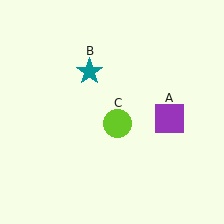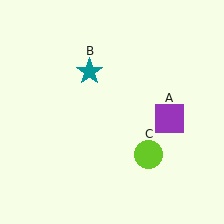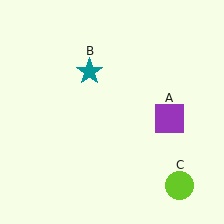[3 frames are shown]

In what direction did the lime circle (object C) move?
The lime circle (object C) moved down and to the right.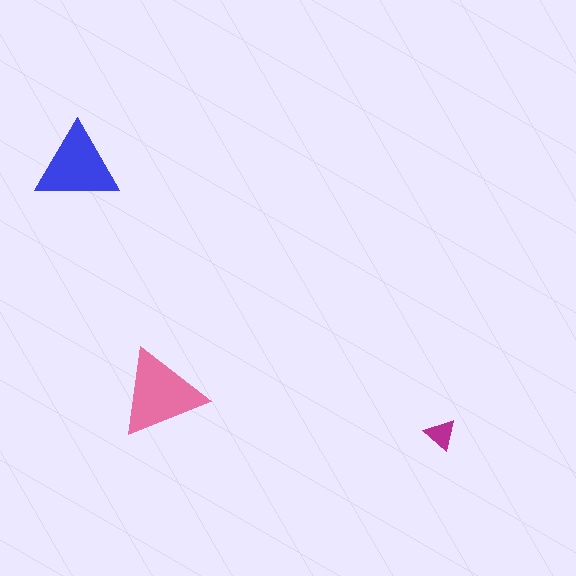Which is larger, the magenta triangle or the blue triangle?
The blue one.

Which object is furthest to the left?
The blue triangle is leftmost.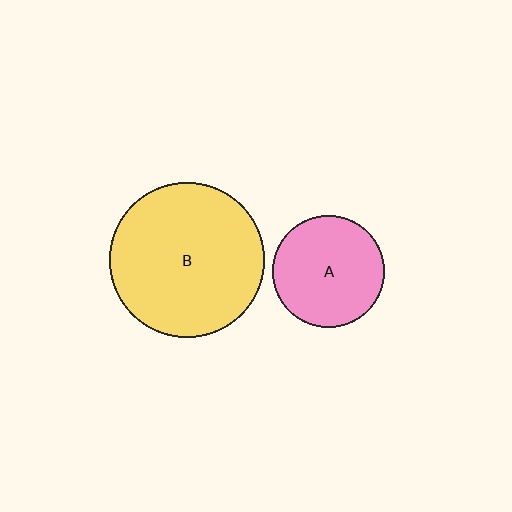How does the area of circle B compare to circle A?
Approximately 1.9 times.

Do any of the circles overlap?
No, none of the circles overlap.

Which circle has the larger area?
Circle B (yellow).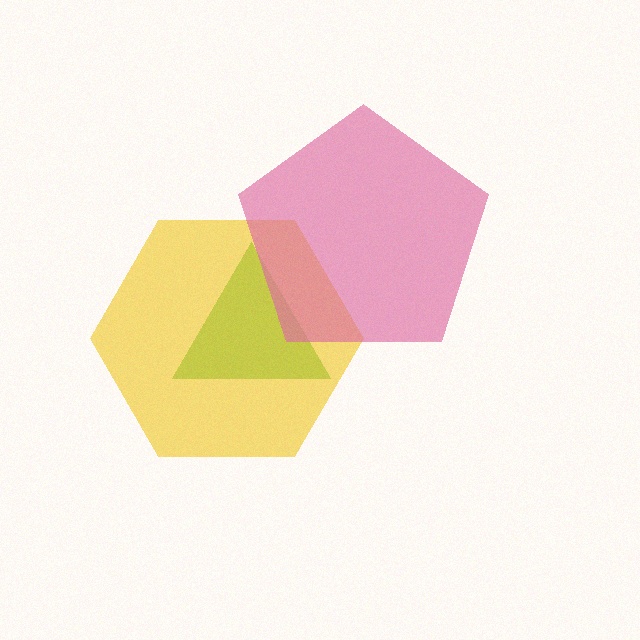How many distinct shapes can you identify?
There are 3 distinct shapes: a green triangle, a yellow hexagon, a pink pentagon.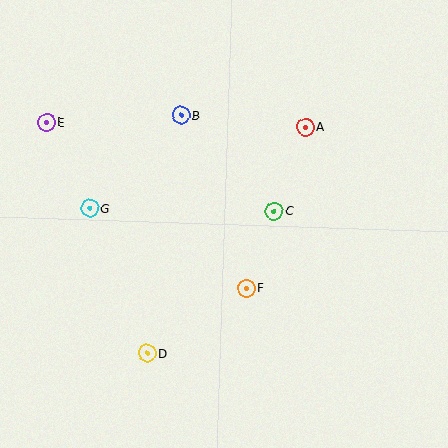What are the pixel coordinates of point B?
Point B is at (181, 115).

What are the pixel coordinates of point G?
Point G is at (90, 208).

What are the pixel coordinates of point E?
Point E is at (46, 122).